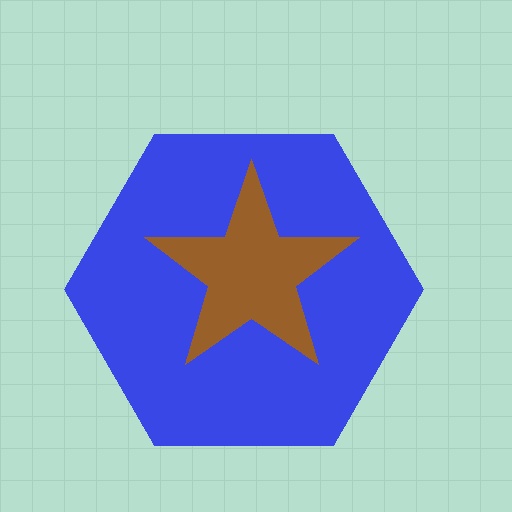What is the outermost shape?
The blue hexagon.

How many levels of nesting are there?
2.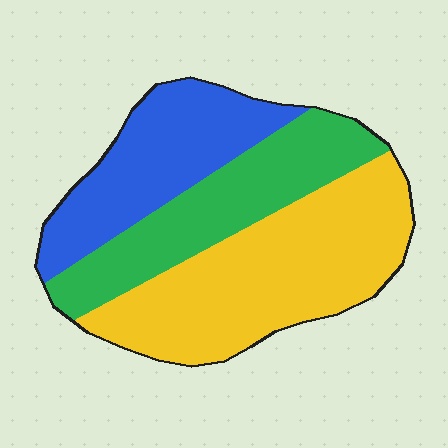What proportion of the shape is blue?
Blue takes up between a quarter and a half of the shape.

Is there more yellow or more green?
Yellow.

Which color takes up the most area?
Yellow, at roughly 45%.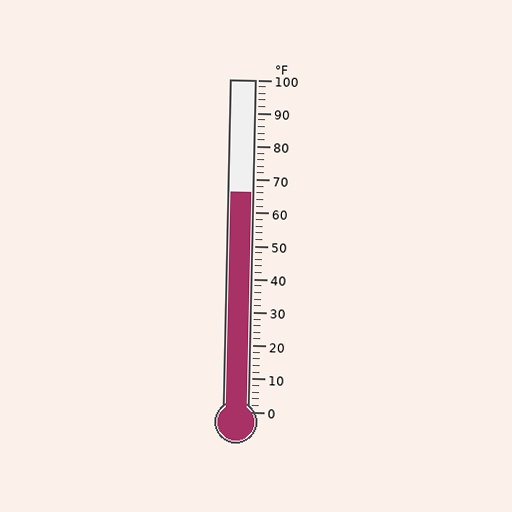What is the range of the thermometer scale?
The thermometer scale ranges from 0°F to 100°F.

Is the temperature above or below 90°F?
The temperature is below 90°F.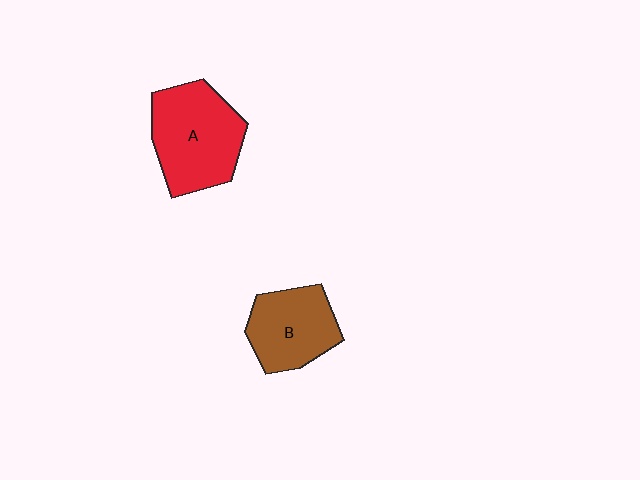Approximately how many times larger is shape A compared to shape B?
Approximately 1.3 times.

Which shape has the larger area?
Shape A (red).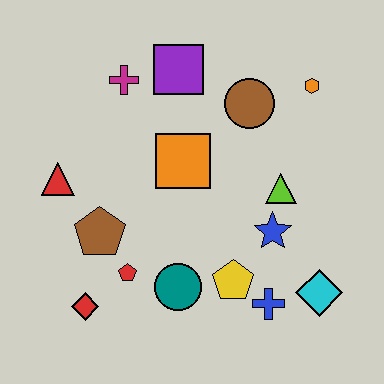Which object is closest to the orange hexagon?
The brown circle is closest to the orange hexagon.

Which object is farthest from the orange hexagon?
The red diamond is farthest from the orange hexagon.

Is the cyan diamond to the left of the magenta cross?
No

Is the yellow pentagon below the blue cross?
No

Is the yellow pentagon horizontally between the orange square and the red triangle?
No